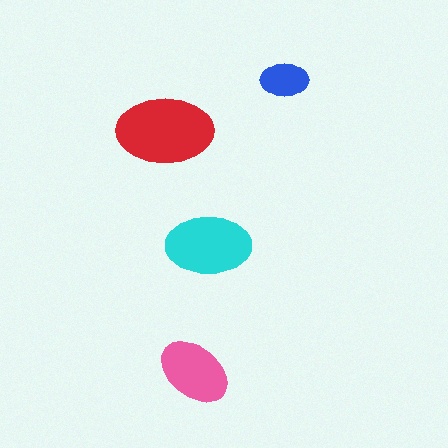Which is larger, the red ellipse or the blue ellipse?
The red one.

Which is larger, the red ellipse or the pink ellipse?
The red one.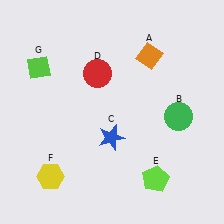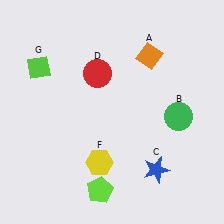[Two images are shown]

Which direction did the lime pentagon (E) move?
The lime pentagon (E) moved left.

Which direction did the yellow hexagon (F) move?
The yellow hexagon (F) moved right.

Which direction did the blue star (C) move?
The blue star (C) moved right.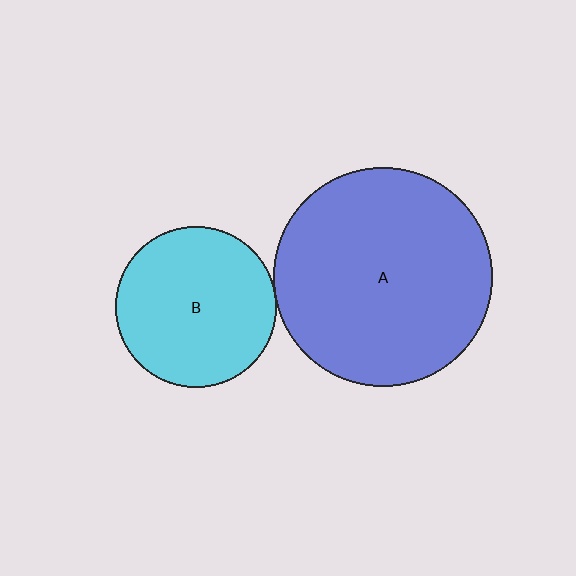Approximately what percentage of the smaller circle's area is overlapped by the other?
Approximately 5%.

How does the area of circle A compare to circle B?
Approximately 1.8 times.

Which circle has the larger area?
Circle A (blue).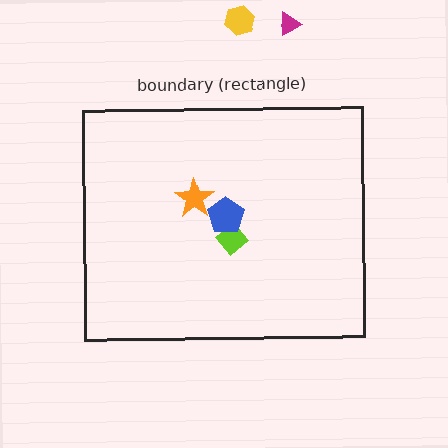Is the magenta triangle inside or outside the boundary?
Outside.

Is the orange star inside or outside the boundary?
Inside.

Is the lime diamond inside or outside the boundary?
Inside.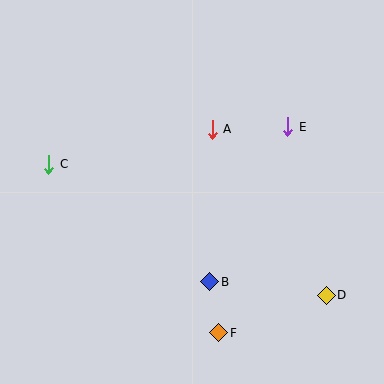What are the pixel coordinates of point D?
Point D is at (326, 295).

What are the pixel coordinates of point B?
Point B is at (210, 282).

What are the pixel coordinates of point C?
Point C is at (49, 164).